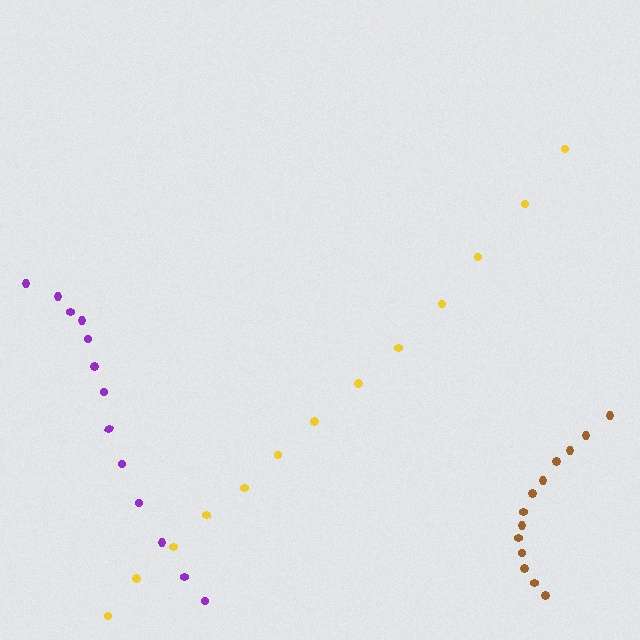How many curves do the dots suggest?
There are 3 distinct paths.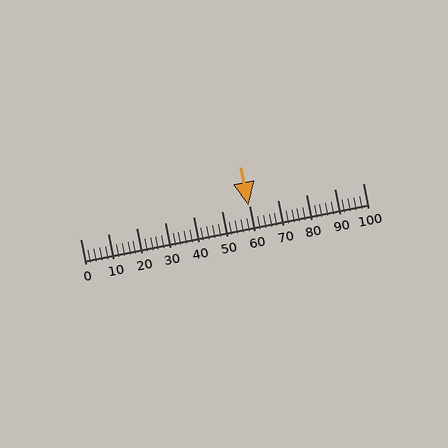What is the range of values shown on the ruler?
The ruler shows values from 0 to 100.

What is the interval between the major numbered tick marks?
The major tick marks are spaced 10 units apart.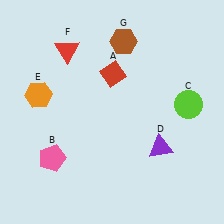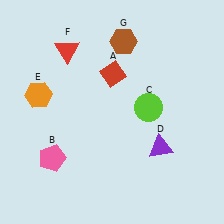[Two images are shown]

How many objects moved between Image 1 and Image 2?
1 object moved between the two images.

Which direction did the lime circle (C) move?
The lime circle (C) moved left.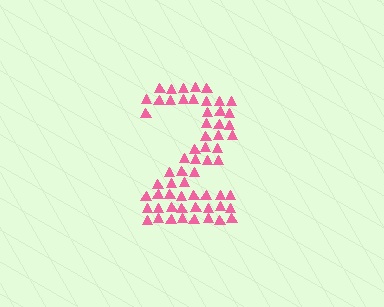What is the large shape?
The large shape is the digit 2.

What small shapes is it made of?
It is made of small triangles.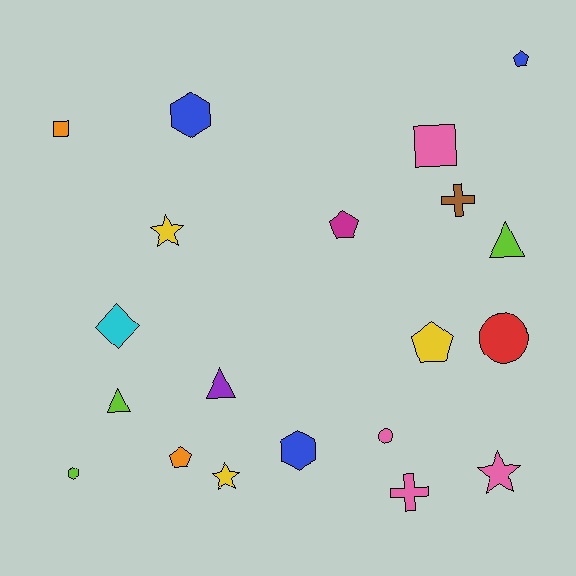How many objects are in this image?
There are 20 objects.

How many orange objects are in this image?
There are 2 orange objects.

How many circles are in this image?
There are 2 circles.